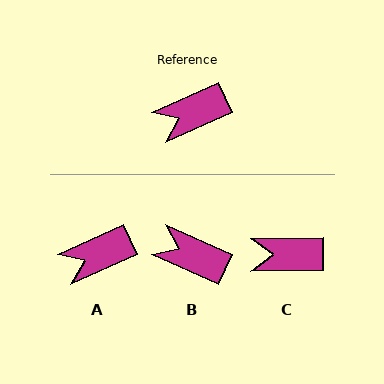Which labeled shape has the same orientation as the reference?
A.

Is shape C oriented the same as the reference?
No, it is off by about 24 degrees.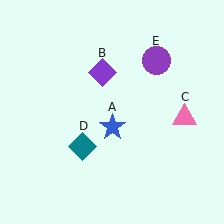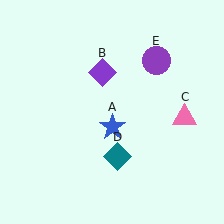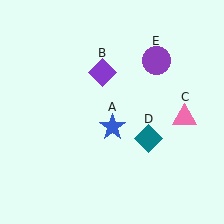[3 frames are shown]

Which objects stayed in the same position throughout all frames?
Blue star (object A) and purple diamond (object B) and pink triangle (object C) and purple circle (object E) remained stationary.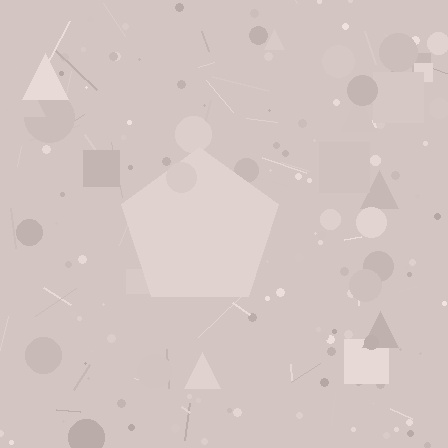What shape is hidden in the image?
A pentagon is hidden in the image.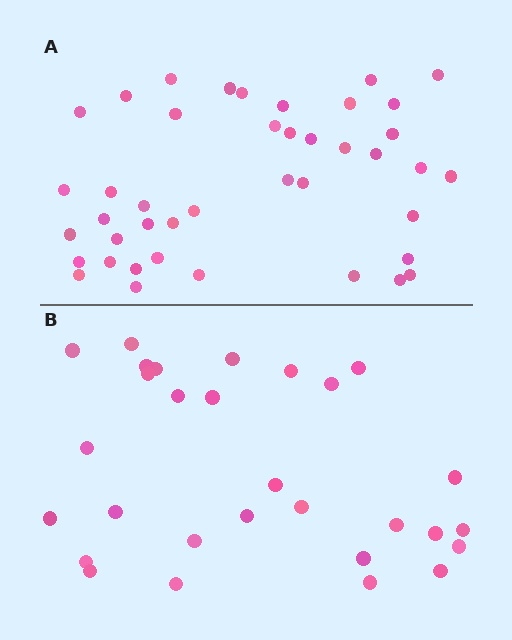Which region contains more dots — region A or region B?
Region A (the top region) has more dots.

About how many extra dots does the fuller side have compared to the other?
Region A has approximately 15 more dots than region B.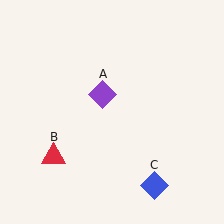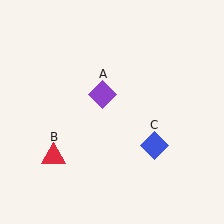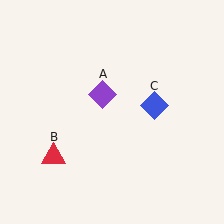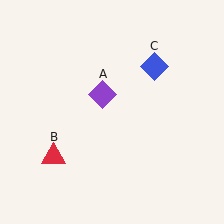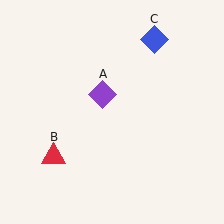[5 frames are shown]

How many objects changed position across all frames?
1 object changed position: blue diamond (object C).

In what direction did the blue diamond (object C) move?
The blue diamond (object C) moved up.